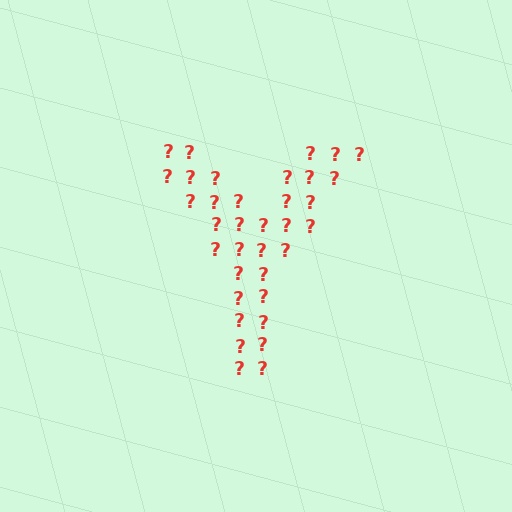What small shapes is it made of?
It is made of small question marks.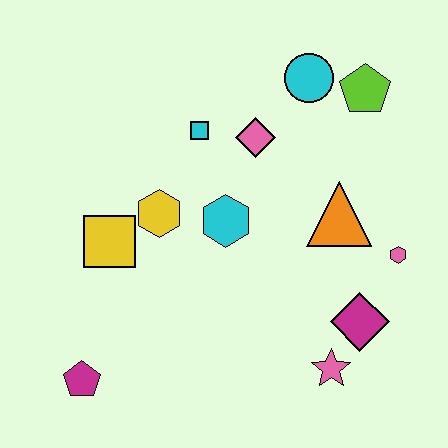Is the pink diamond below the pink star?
No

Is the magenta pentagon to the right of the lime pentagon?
No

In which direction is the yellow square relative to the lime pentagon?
The yellow square is to the left of the lime pentagon.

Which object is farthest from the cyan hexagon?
The magenta pentagon is farthest from the cyan hexagon.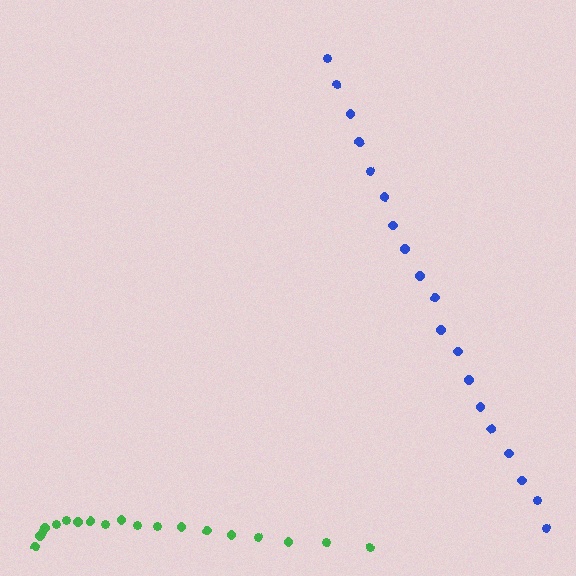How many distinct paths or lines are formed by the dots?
There are 2 distinct paths.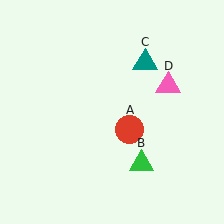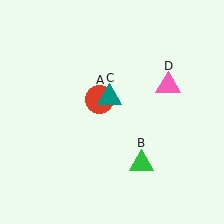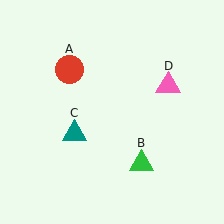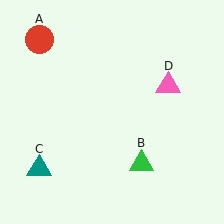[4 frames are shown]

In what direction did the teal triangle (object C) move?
The teal triangle (object C) moved down and to the left.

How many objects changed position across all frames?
2 objects changed position: red circle (object A), teal triangle (object C).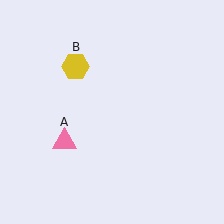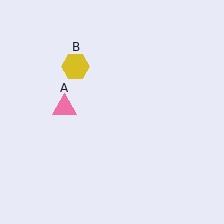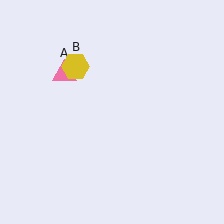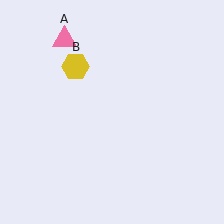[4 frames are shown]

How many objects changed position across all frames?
1 object changed position: pink triangle (object A).